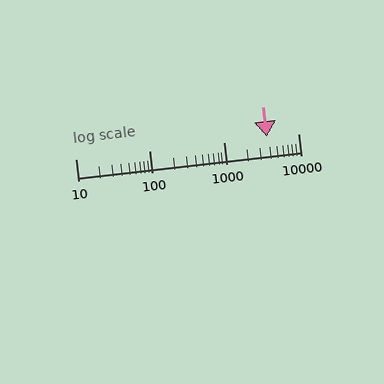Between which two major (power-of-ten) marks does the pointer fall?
The pointer is between 1000 and 10000.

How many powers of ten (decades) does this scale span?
The scale spans 3 decades, from 10 to 10000.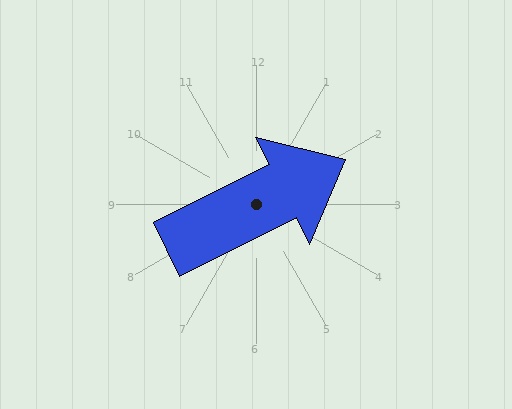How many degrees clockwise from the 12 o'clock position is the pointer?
Approximately 63 degrees.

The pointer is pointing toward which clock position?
Roughly 2 o'clock.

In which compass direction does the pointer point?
Northeast.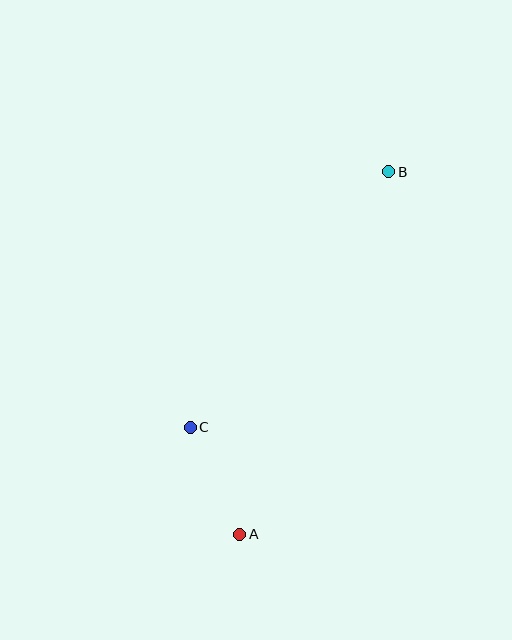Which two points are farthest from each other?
Points A and B are farthest from each other.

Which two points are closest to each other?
Points A and C are closest to each other.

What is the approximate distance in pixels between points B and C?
The distance between B and C is approximately 323 pixels.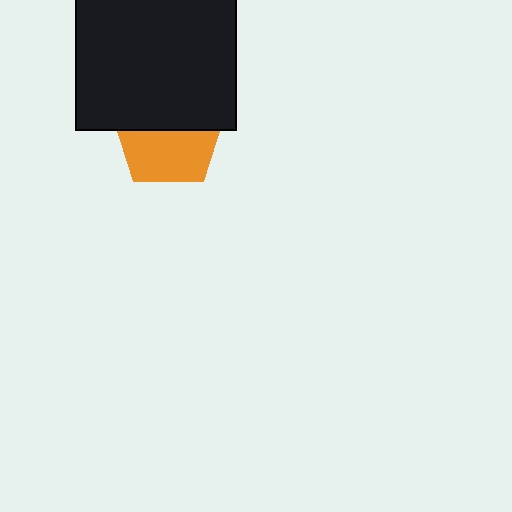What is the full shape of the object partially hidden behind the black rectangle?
The partially hidden object is an orange pentagon.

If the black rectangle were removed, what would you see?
You would see the complete orange pentagon.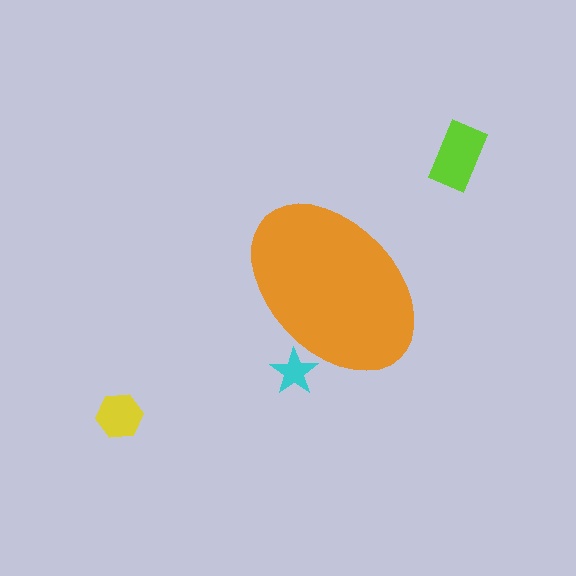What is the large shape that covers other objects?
An orange ellipse.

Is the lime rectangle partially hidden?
No, the lime rectangle is fully visible.